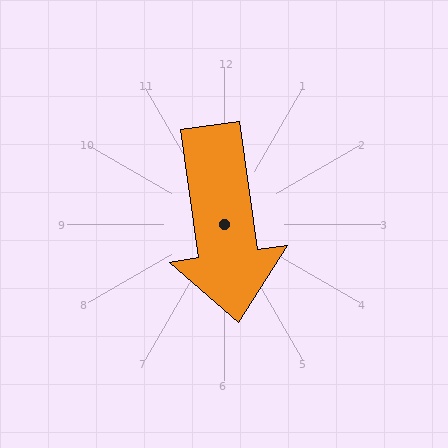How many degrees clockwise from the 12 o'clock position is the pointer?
Approximately 172 degrees.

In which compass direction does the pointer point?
South.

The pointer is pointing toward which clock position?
Roughly 6 o'clock.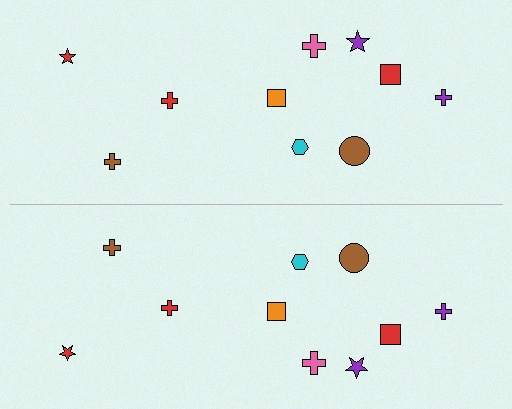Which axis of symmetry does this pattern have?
The pattern has a horizontal axis of symmetry running through the center of the image.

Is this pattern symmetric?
Yes, this pattern has bilateral (reflection) symmetry.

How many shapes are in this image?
There are 20 shapes in this image.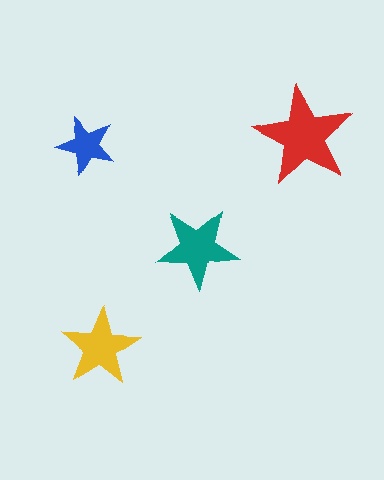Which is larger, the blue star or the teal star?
The teal one.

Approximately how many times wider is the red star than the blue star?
About 1.5 times wider.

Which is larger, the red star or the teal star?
The red one.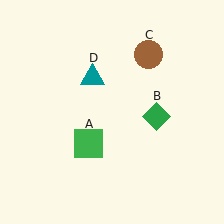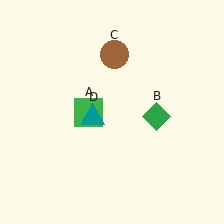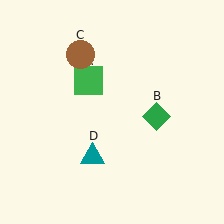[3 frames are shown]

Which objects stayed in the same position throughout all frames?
Green diamond (object B) remained stationary.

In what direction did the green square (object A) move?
The green square (object A) moved up.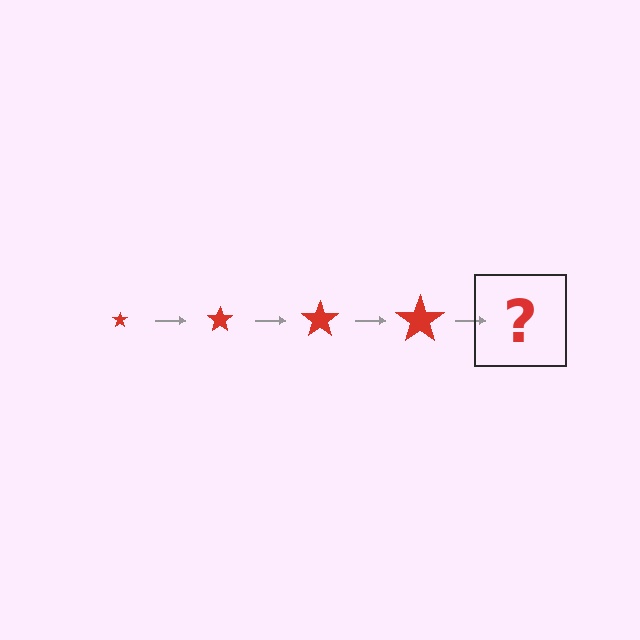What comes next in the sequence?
The next element should be a red star, larger than the previous one.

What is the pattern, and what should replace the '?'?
The pattern is that the star gets progressively larger each step. The '?' should be a red star, larger than the previous one.